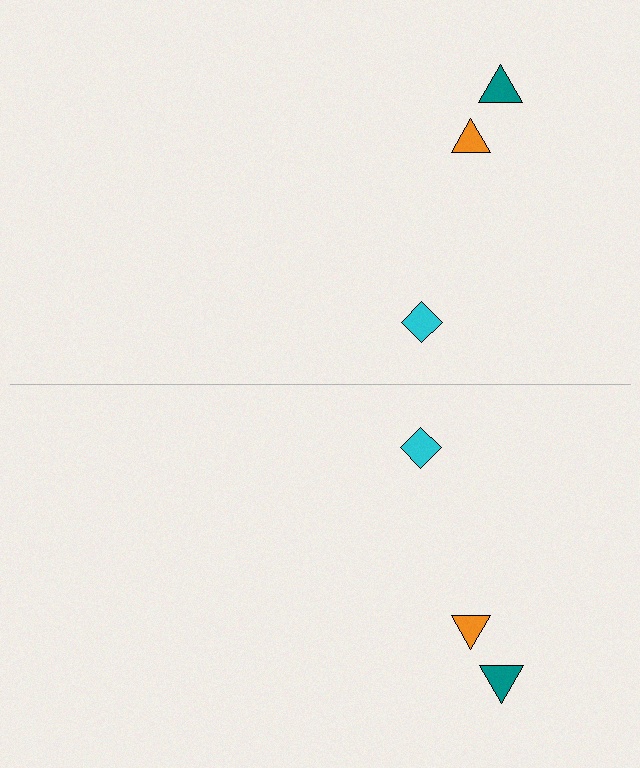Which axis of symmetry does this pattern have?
The pattern has a horizontal axis of symmetry running through the center of the image.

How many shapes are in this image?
There are 6 shapes in this image.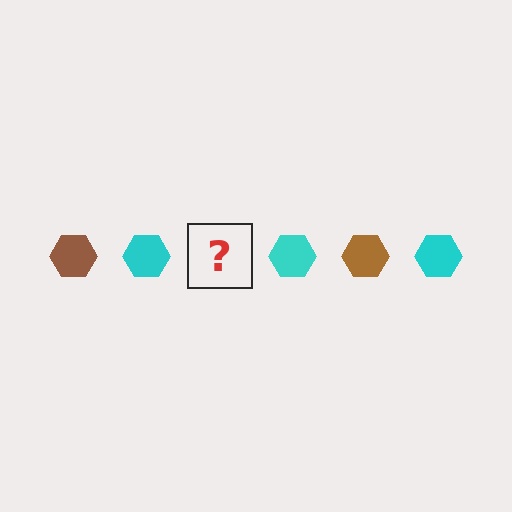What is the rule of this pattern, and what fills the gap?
The rule is that the pattern cycles through brown, cyan hexagons. The gap should be filled with a brown hexagon.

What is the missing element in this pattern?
The missing element is a brown hexagon.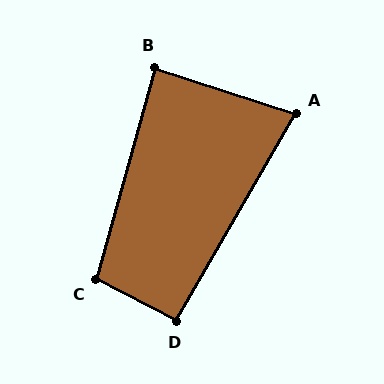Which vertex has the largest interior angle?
C, at approximately 102 degrees.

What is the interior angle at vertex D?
Approximately 93 degrees (approximately right).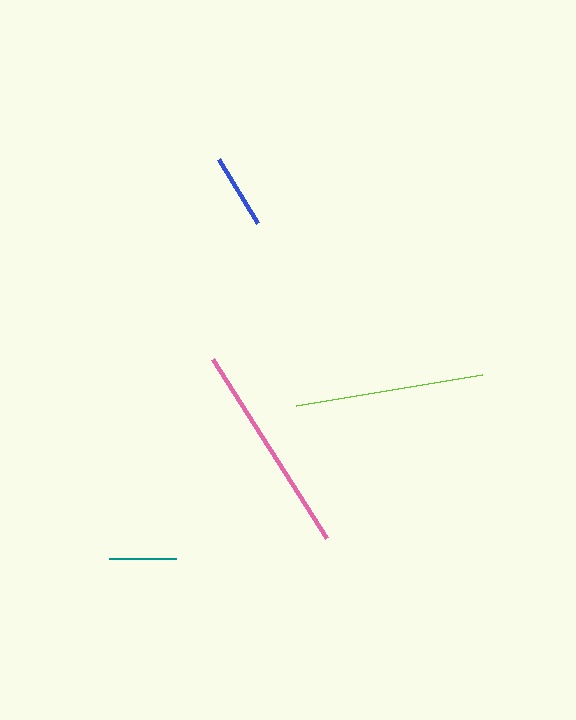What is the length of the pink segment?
The pink segment is approximately 212 pixels long.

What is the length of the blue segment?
The blue segment is approximately 74 pixels long.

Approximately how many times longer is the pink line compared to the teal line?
The pink line is approximately 3.2 times the length of the teal line.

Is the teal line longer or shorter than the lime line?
The lime line is longer than the teal line.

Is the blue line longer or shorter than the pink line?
The pink line is longer than the blue line.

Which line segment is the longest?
The pink line is the longest at approximately 212 pixels.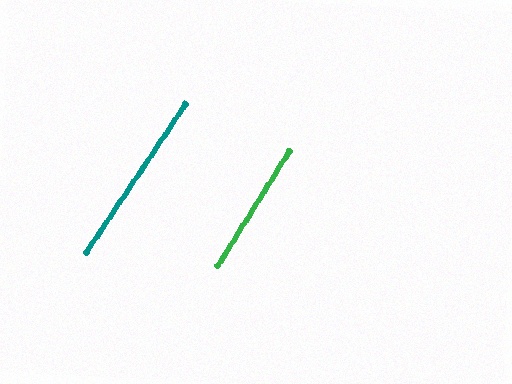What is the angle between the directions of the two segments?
Approximately 2 degrees.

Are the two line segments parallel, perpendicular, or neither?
Parallel — their directions differ by only 2.0°.